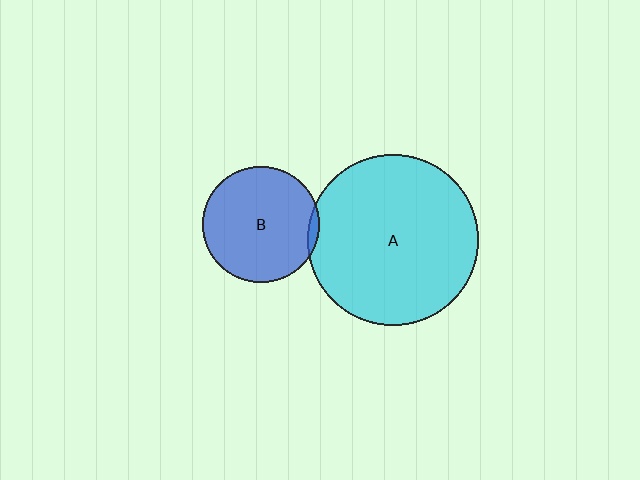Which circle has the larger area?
Circle A (cyan).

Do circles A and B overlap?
Yes.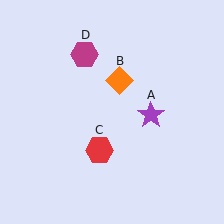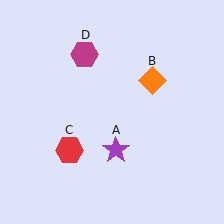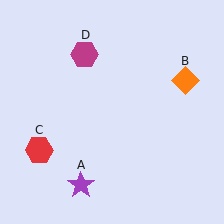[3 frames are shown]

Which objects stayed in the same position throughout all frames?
Magenta hexagon (object D) remained stationary.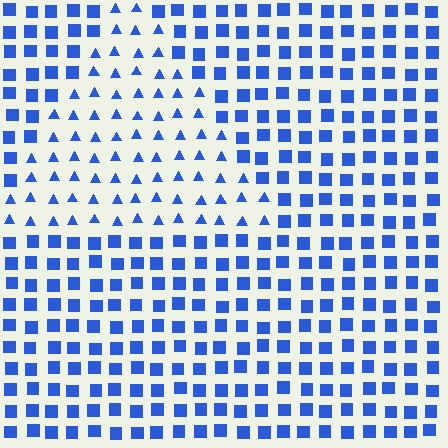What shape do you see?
I see a triangle.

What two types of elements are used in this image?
The image uses triangles inside the triangle region and squares outside it.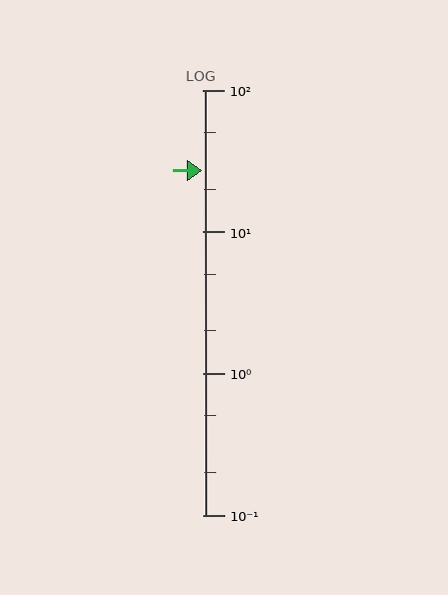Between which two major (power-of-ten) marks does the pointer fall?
The pointer is between 10 and 100.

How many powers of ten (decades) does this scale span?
The scale spans 3 decades, from 0.1 to 100.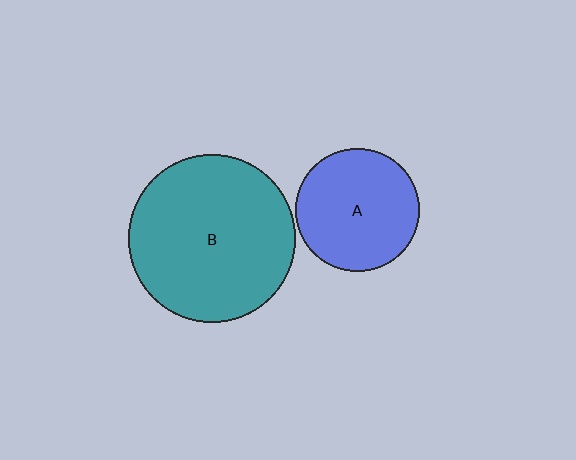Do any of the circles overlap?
No, none of the circles overlap.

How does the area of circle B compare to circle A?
Approximately 1.8 times.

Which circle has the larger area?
Circle B (teal).